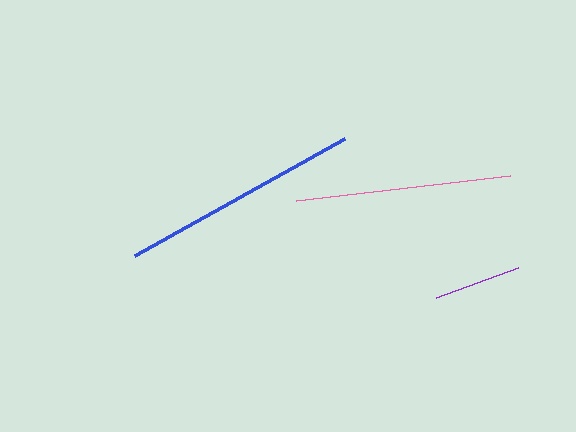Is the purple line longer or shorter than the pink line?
The pink line is longer than the purple line.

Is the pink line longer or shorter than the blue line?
The blue line is longer than the pink line.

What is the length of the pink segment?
The pink segment is approximately 216 pixels long.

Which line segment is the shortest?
The purple line is the shortest at approximately 87 pixels.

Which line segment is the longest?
The blue line is the longest at approximately 240 pixels.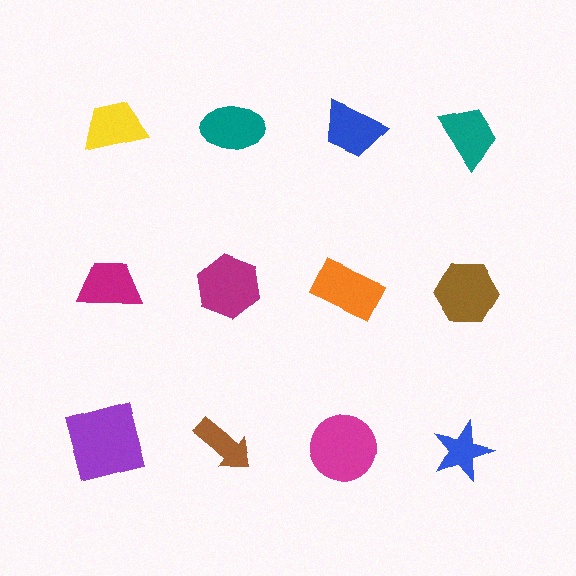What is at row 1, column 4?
A teal trapezoid.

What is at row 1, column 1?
A yellow trapezoid.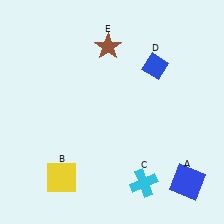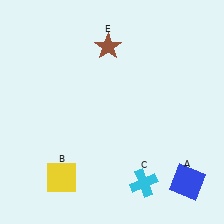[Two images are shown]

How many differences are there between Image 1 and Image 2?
There is 1 difference between the two images.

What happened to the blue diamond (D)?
The blue diamond (D) was removed in Image 2. It was in the top-right area of Image 1.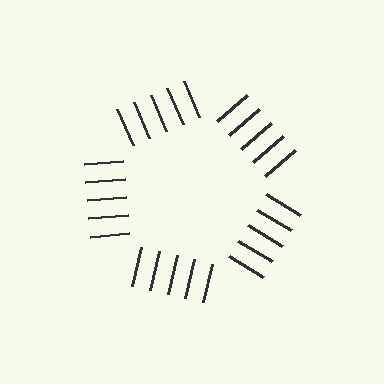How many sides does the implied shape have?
5 sides — the line-ends trace a pentagon.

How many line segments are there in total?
25 — 5 along each of the 5 edges.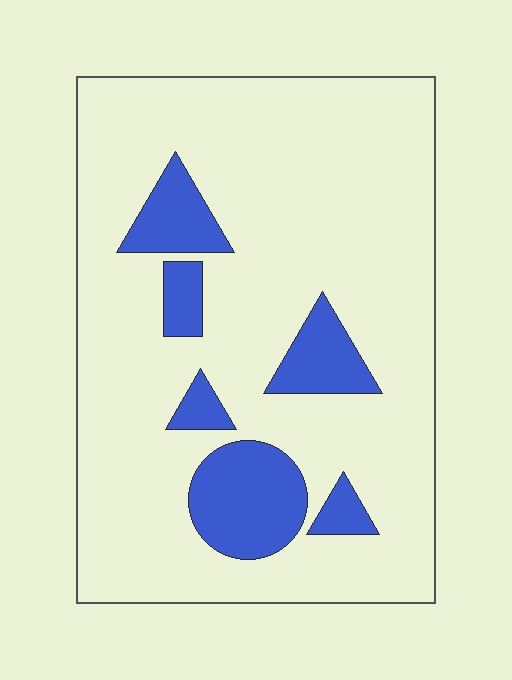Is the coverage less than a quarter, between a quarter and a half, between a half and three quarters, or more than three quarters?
Less than a quarter.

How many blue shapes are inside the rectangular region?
6.